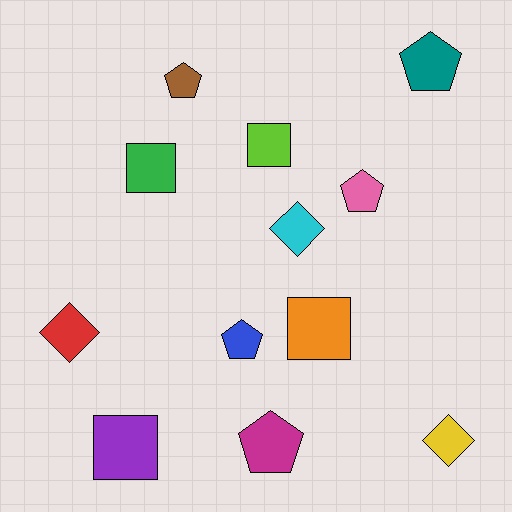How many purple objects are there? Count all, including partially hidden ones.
There is 1 purple object.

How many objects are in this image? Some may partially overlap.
There are 12 objects.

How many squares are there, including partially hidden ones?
There are 4 squares.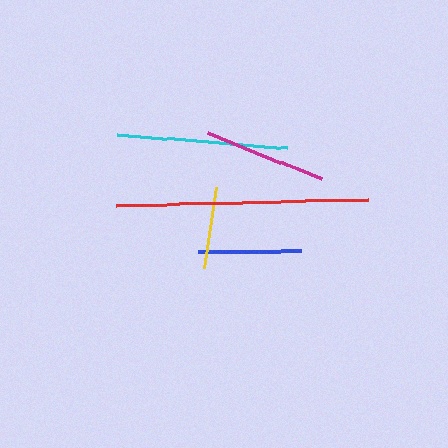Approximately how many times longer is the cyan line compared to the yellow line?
The cyan line is approximately 2.1 times the length of the yellow line.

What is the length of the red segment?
The red segment is approximately 252 pixels long.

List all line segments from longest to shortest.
From longest to shortest: red, cyan, magenta, blue, yellow.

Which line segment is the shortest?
The yellow line is the shortest at approximately 82 pixels.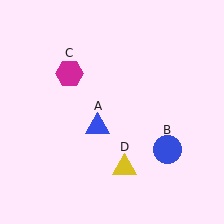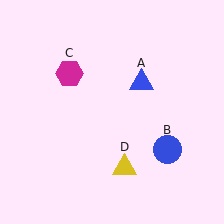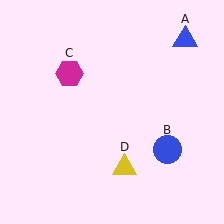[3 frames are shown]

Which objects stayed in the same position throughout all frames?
Blue circle (object B) and magenta hexagon (object C) and yellow triangle (object D) remained stationary.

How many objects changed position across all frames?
1 object changed position: blue triangle (object A).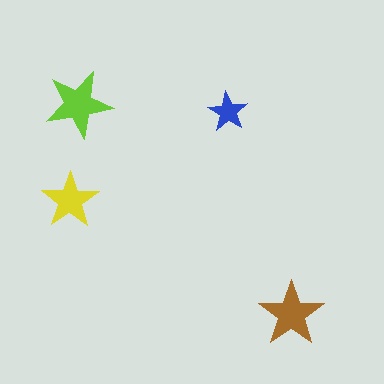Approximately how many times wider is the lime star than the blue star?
About 1.5 times wider.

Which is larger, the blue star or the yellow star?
The yellow one.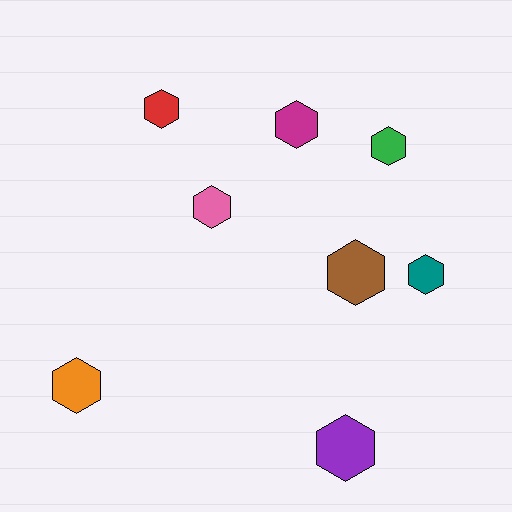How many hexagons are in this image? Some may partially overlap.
There are 8 hexagons.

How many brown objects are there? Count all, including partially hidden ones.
There is 1 brown object.